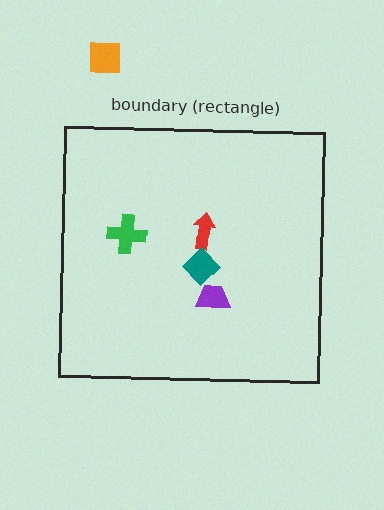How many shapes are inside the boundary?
4 inside, 1 outside.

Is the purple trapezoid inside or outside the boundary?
Inside.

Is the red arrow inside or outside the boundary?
Inside.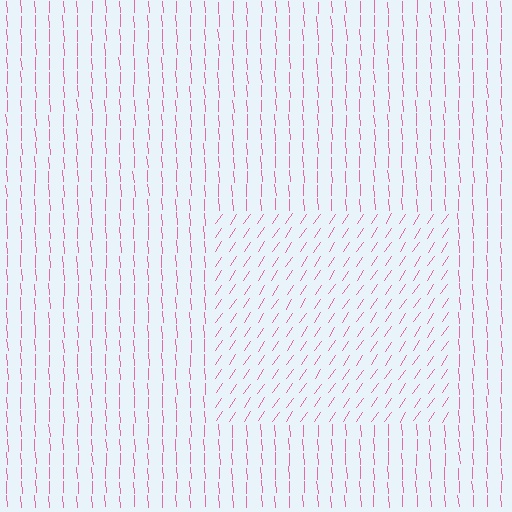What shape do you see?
I see a rectangle.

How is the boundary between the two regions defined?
The boundary is defined purely by a change in line orientation (approximately 37 degrees difference). All lines are the same color and thickness.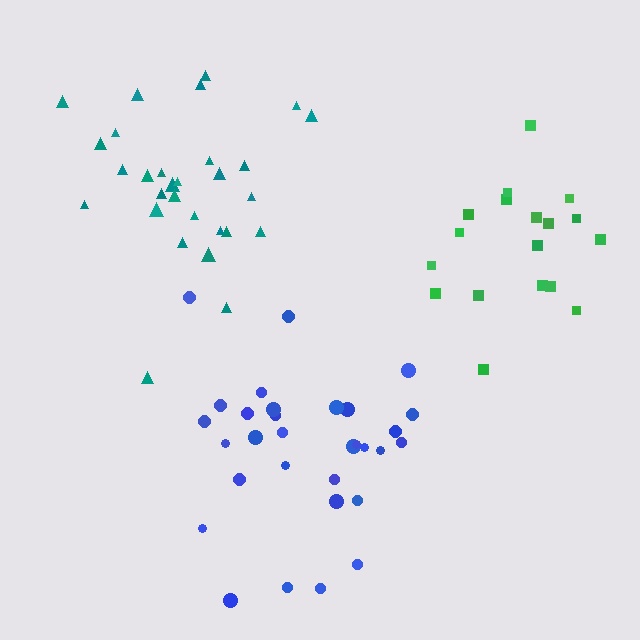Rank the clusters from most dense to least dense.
teal, blue, green.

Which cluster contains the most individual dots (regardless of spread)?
Blue (31).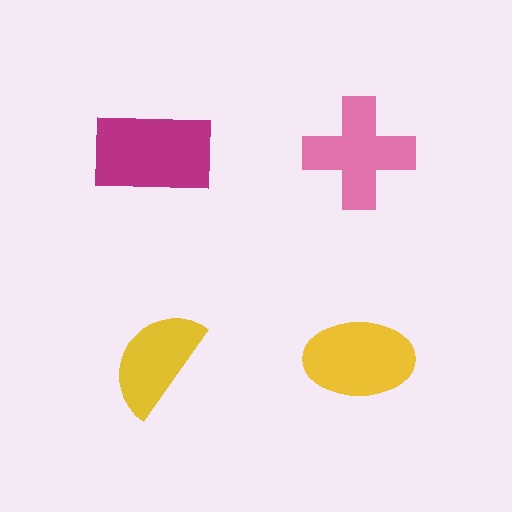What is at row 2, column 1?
A yellow semicircle.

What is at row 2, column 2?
A yellow ellipse.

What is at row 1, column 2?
A pink cross.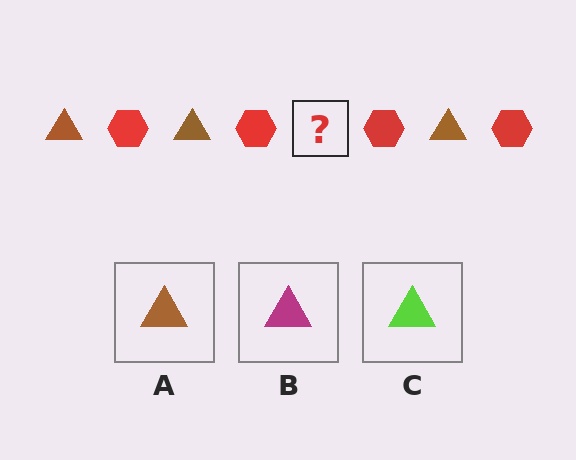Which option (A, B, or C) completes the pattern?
A.